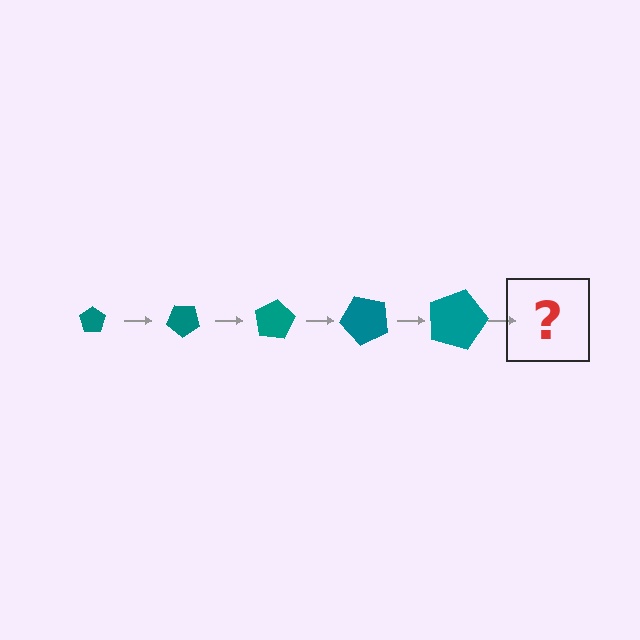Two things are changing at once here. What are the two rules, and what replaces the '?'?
The two rules are that the pentagon grows larger each step and it rotates 40 degrees each step. The '?' should be a pentagon, larger than the previous one and rotated 200 degrees from the start.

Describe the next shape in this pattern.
It should be a pentagon, larger than the previous one and rotated 200 degrees from the start.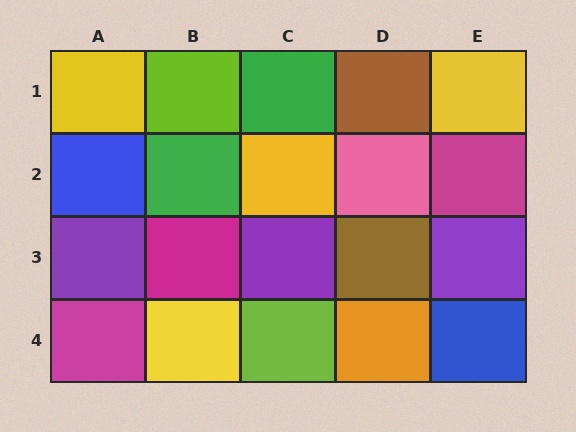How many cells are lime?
2 cells are lime.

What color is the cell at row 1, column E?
Yellow.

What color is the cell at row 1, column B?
Lime.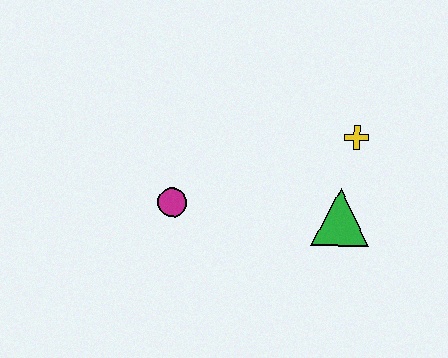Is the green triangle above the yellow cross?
No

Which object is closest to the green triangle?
The yellow cross is closest to the green triangle.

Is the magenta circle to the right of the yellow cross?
No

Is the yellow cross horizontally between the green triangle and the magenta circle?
No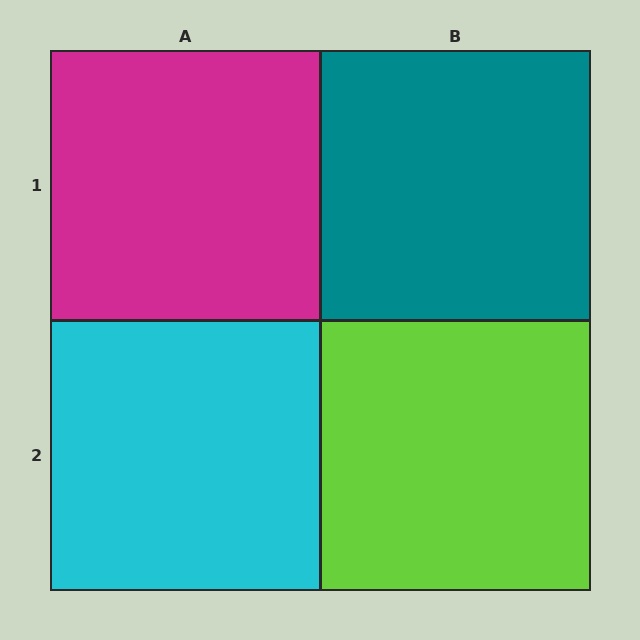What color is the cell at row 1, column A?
Magenta.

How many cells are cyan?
1 cell is cyan.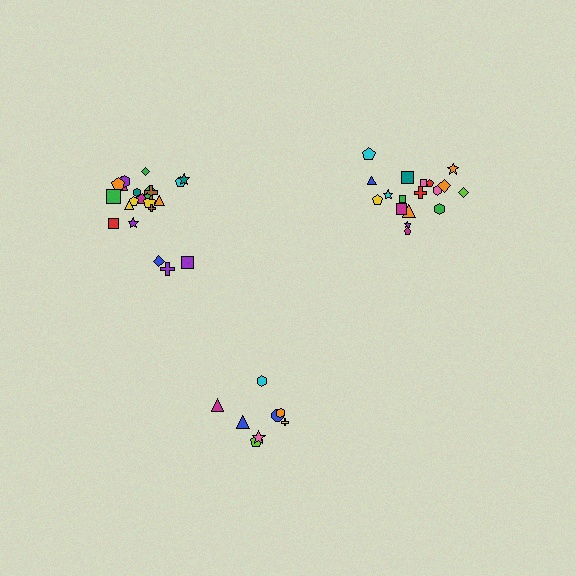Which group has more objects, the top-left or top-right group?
The top-left group.